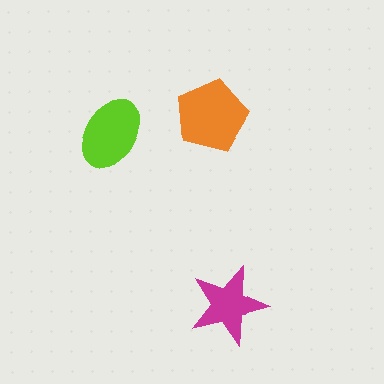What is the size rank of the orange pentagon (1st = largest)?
1st.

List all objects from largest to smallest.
The orange pentagon, the lime ellipse, the magenta star.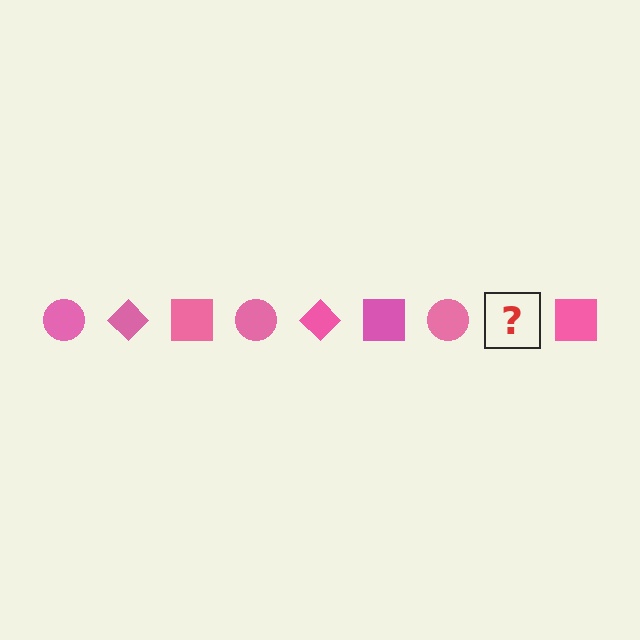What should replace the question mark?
The question mark should be replaced with a pink diamond.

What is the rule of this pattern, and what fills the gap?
The rule is that the pattern cycles through circle, diamond, square shapes in pink. The gap should be filled with a pink diamond.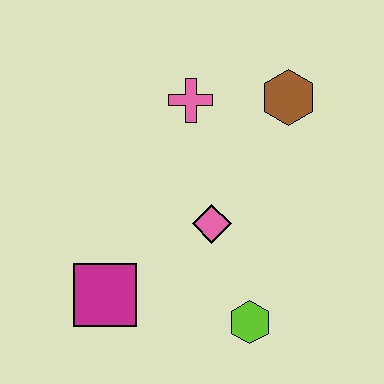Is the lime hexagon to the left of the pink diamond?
No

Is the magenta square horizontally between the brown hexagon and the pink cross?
No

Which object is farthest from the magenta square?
The brown hexagon is farthest from the magenta square.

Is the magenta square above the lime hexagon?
Yes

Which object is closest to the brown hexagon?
The pink cross is closest to the brown hexagon.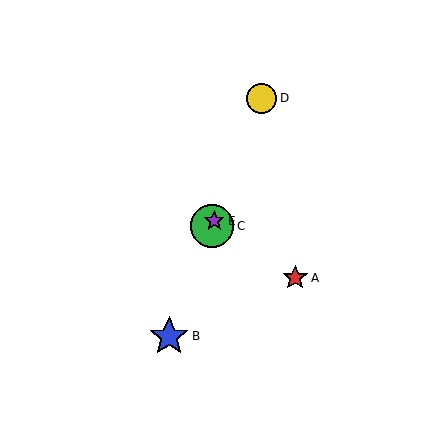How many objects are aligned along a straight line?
4 objects (B, C, D, E) are aligned along a straight line.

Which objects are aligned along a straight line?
Objects B, C, D, E are aligned along a straight line.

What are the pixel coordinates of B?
Object B is at (169, 336).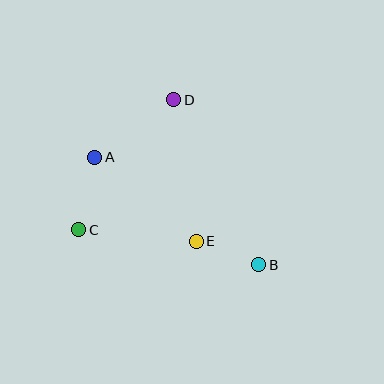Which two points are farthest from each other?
Points A and B are farthest from each other.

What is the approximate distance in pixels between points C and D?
The distance between C and D is approximately 161 pixels.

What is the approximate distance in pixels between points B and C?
The distance between B and C is approximately 184 pixels.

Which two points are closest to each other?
Points B and E are closest to each other.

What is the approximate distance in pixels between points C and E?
The distance between C and E is approximately 118 pixels.